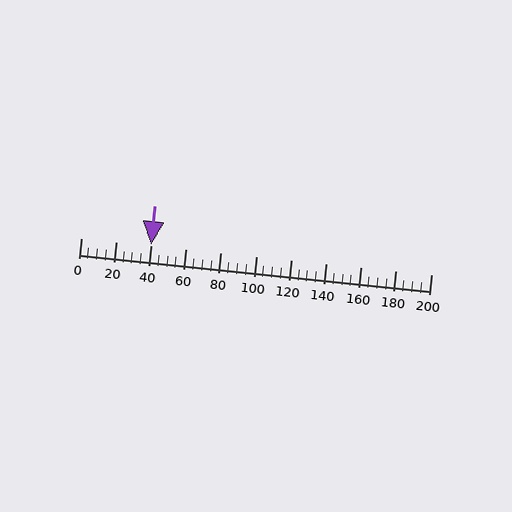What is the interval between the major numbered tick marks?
The major tick marks are spaced 20 units apart.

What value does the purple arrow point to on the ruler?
The purple arrow points to approximately 40.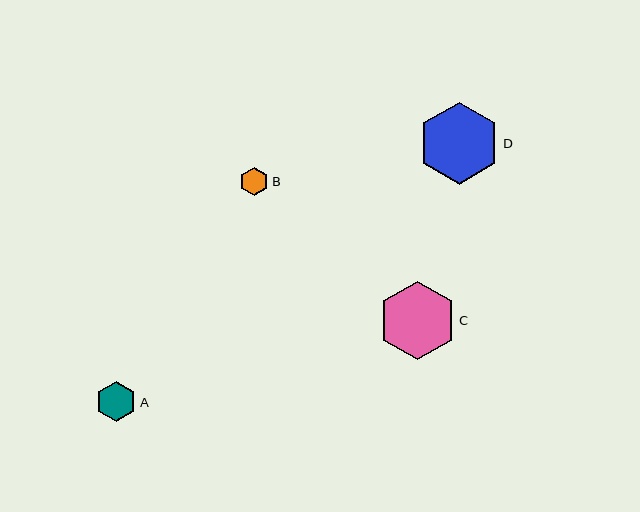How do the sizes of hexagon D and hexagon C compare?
Hexagon D and hexagon C are approximately the same size.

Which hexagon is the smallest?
Hexagon B is the smallest with a size of approximately 29 pixels.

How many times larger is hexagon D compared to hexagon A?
Hexagon D is approximately 2.0 times the size of hexagon A.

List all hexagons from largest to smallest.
From largest to smallest: D, C, A, B.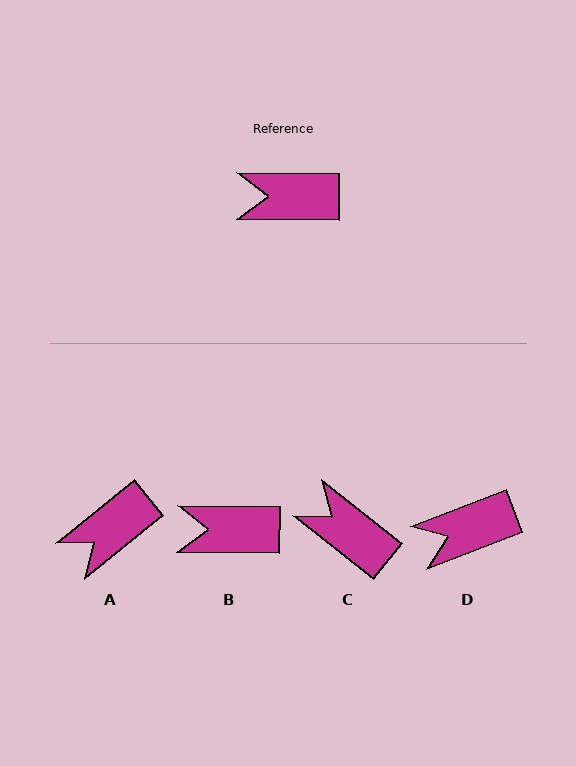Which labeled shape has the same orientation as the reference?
B.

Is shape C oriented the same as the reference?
No, it is off by about 38 degrees.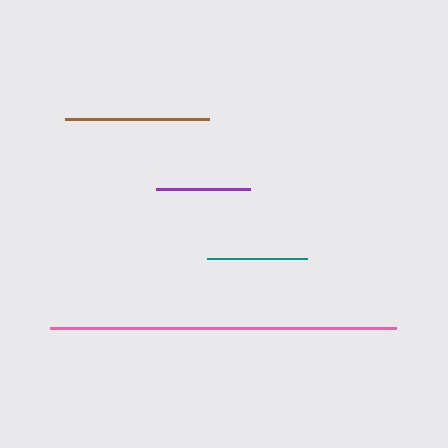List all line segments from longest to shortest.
From longest to shortest: pink, brown, teal, purple.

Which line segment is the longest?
The pink line is the longest at approximately 345 pixels.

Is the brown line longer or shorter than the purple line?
The brown line is longer than the purple line.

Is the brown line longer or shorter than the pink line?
The pink line is longer than the brown line.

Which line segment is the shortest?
The purple line is the shortest at approximately 94 pixels.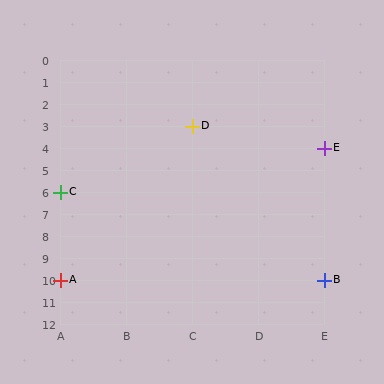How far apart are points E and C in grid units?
Points E and C are 4 columns and 2 rows apart (about 4.5 grid units diagonally).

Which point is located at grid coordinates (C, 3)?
Point D is at (C, 3).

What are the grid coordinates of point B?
Point B is at grid coordinates (E, 10).